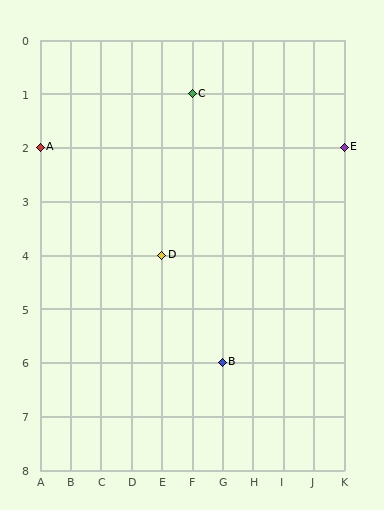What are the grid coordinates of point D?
Point D is at grid coordinates (E, 4).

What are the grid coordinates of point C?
Point C is at grid coordinates (F, 1).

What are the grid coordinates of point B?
Point B is at grid coordinates (G, 6).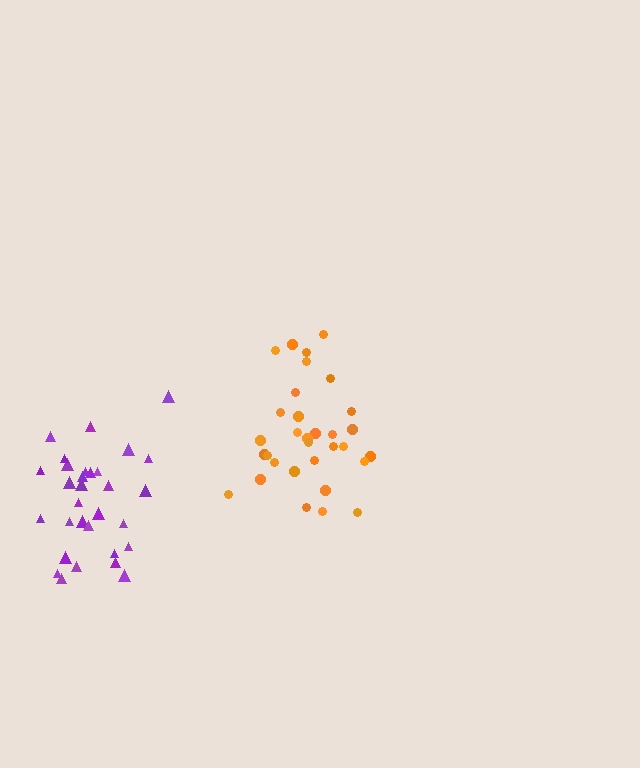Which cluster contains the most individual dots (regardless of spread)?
Purple (32).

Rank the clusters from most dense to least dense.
orange, purple.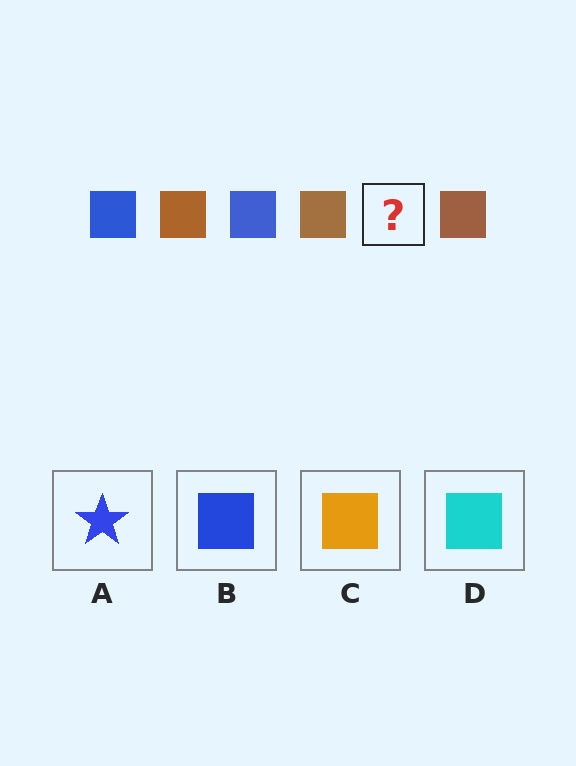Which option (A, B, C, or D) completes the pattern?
B.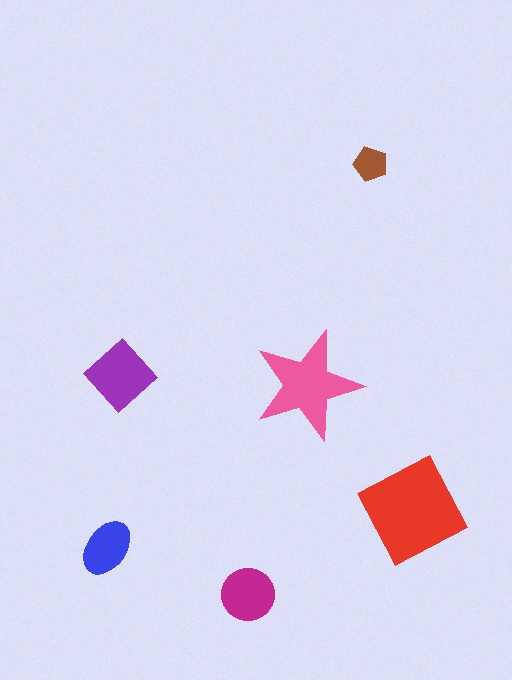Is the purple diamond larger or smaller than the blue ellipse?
Larger.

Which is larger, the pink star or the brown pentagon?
The pink star.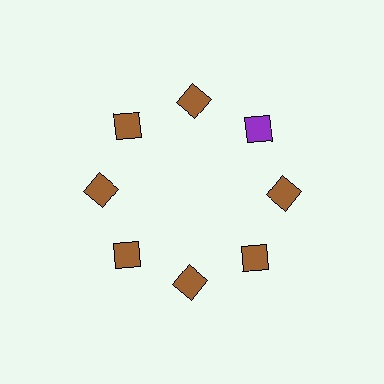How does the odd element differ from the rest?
It has a different color: purple instead of brown.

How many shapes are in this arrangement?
There are 8 shapes arranged in a ring pattern.